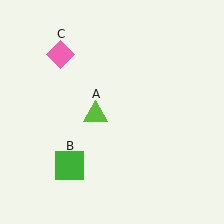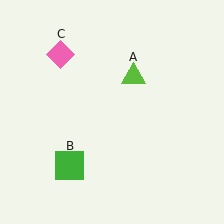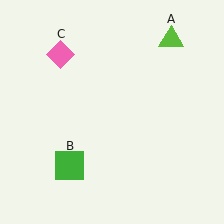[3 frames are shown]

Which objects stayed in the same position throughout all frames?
Green square (object B) and pink diamond (object C) remained stationary.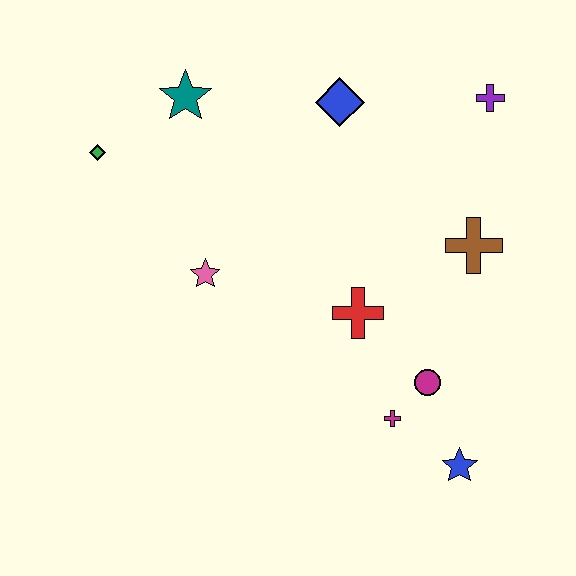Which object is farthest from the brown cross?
The green diamond is farthest from the brown cross.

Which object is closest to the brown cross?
The red cross is closest to the brown cross.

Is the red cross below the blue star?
No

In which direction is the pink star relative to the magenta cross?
The pink star is to the left of the magenta cross.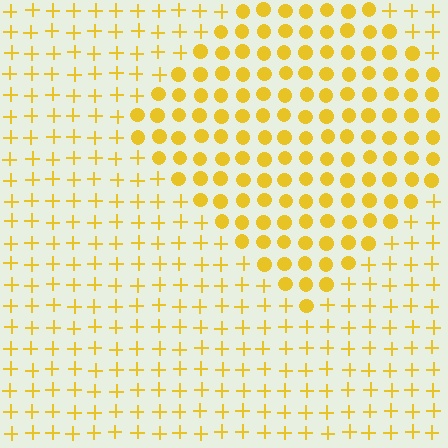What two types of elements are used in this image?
The image uses circles inside the diamond region and plus signs outside it.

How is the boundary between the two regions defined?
The boundary is defined by a change in element shape: circles inside vs. plus signs outside. All elements share the same color and spacing.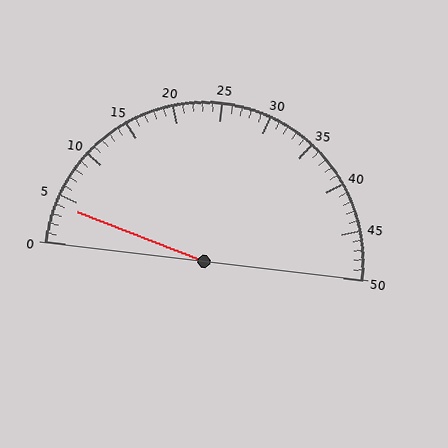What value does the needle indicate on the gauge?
The needle indicates approximately 4.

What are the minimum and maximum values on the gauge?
The gauge ranges from 0 to 50.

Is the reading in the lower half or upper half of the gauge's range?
The reading is in the lower half of the range (0 to 50).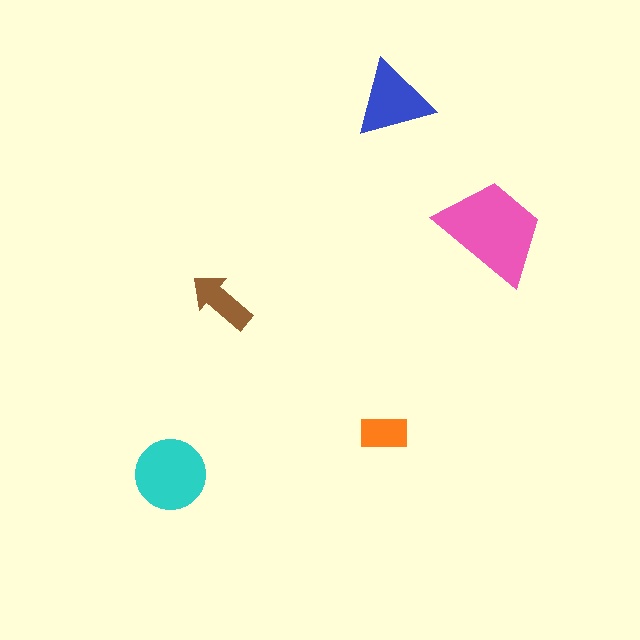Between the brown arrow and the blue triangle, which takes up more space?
The blue triangle.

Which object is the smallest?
The orange rectangle.